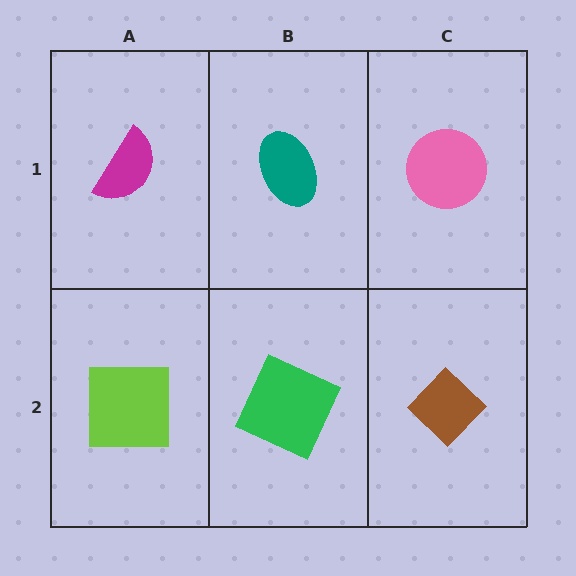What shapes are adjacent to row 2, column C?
A pink circle (row 1, column C), a green square (row 2, column B).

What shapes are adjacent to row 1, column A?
A lime square (row 2, column A), a teal ellipse (row 1, column B).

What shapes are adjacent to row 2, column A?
A magenta semicircle (row 1, column A), a green square (row 2, column B).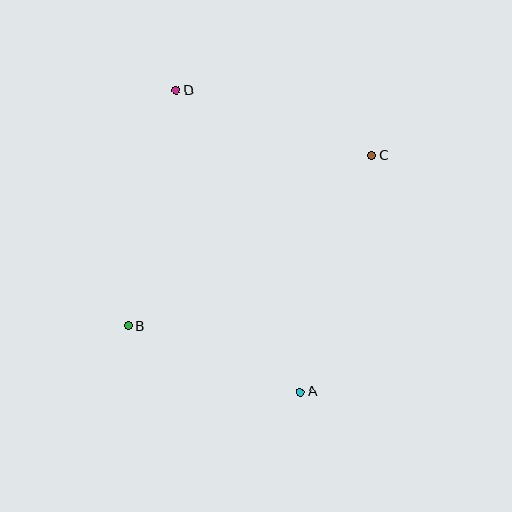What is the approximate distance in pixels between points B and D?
The distance between B and D is approximately 241 pixels.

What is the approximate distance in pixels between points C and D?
The distance between C and D is approximately 206 pixels.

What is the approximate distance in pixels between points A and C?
The distance between A and C is approximately 247 pixels.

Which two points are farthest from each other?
Points A and D are farthest from each other.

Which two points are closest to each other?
Points A and B are closest to each other.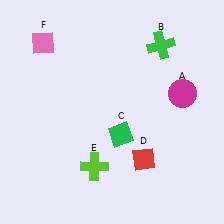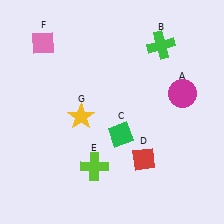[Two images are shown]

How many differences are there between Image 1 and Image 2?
There is 1 difference between the two images.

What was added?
A yellow star (G) was added in Image 2.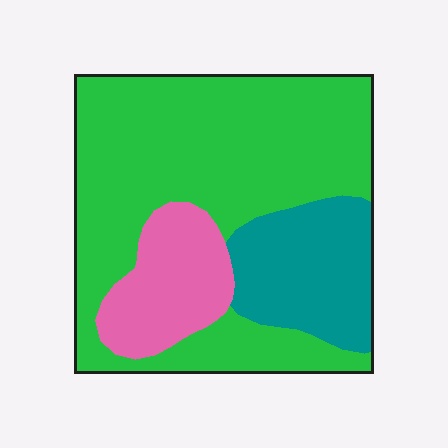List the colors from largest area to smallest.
From largest to smallest: green, teal, pink.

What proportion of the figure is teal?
Teal takes up less than a quarter of the figure.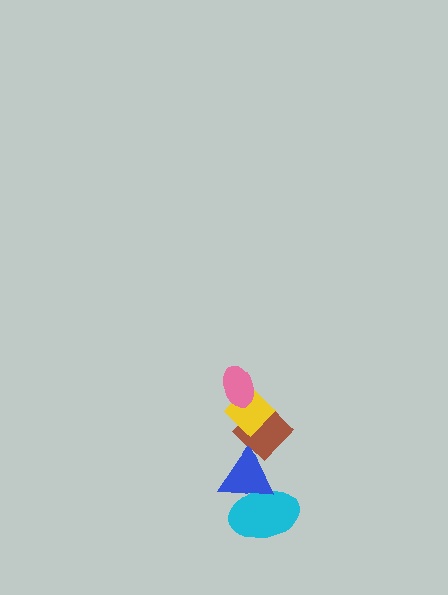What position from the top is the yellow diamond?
The yellow diamond is 2nd from the top.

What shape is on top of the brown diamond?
The yellow diamond is on top of the brown diamond.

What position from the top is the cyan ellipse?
The cyan ellipse is 5th from the top.